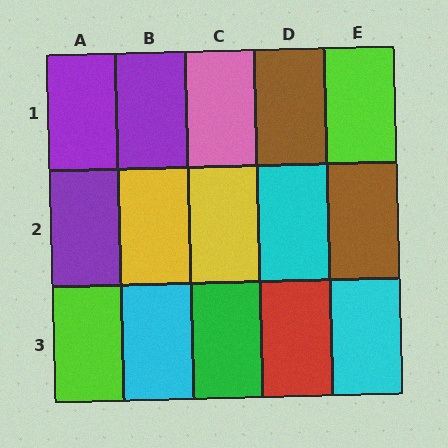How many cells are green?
1 cell is green.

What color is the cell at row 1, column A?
Purple.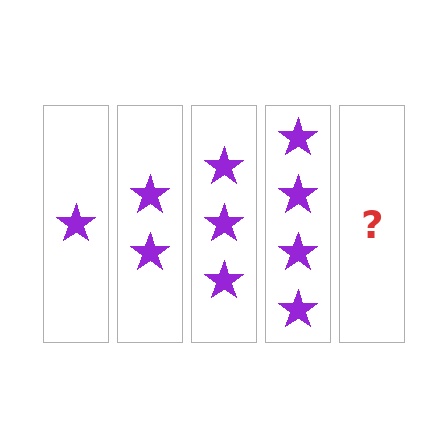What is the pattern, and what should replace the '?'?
The pattern is that each step adds one more star. The '?' should be 5 stars.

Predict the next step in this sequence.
The next step is 5 stars.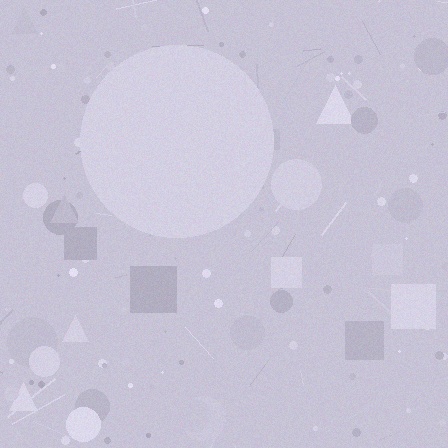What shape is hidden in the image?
A circle is hidden in the image.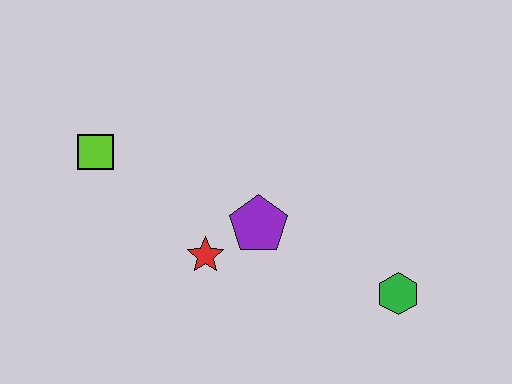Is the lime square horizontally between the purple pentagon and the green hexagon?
No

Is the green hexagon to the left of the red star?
No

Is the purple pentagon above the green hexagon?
Yes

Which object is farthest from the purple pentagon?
The lime square is farthest from the purple pentagon.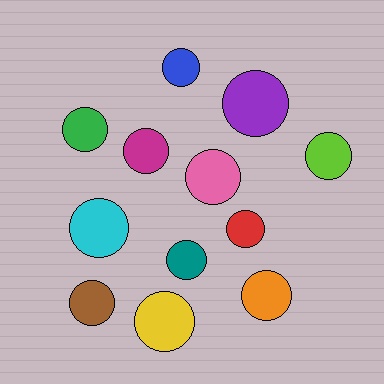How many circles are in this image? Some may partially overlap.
There are 12 circles.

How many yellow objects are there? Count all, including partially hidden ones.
There is 1 yellow object.